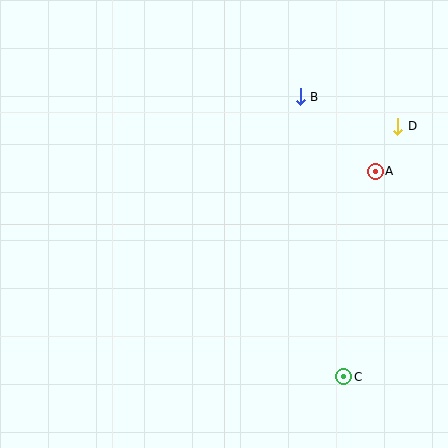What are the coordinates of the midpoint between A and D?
The midpoint between A and D is at (387, 149).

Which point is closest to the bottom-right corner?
Point C is closest to the bottom-right corner.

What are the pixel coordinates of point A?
Point A is at (375, 171).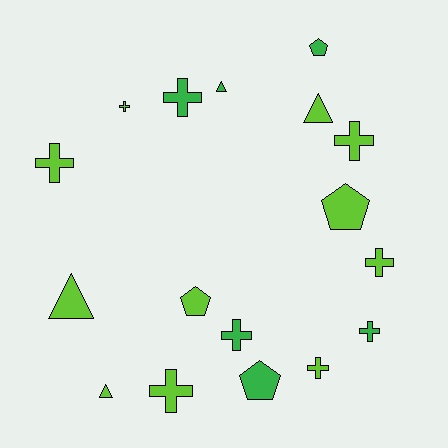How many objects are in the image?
There are 17 objects.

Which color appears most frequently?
Lime, with 11 objects.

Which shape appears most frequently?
Cross, with 9 objects.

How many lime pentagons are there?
There are 2 lime pentagons.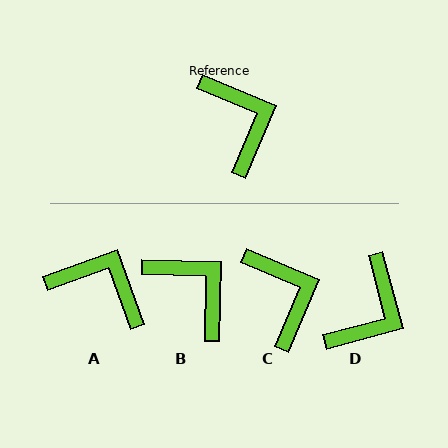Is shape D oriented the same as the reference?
No, it is off by about 53 degrees.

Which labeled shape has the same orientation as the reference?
C.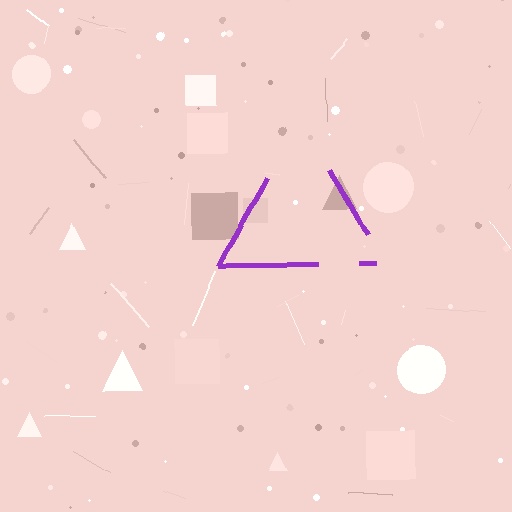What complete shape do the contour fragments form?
The contour fragments form a triangle.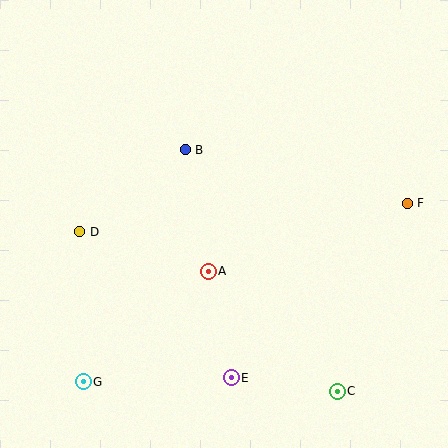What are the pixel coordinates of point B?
Point B is at (185, 150).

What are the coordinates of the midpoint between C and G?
The midpoint between C and G is at (210, 386).